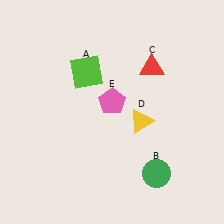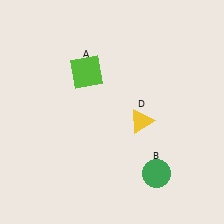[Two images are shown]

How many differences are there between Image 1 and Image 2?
There are 2 differences between the two images.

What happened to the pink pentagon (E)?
The pink pentagon (E) was removed in Image 2. It was in the top-right area of Image 1.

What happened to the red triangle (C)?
The red triangle (C) was removed in Image 2. It was in the top-right area of Image 1.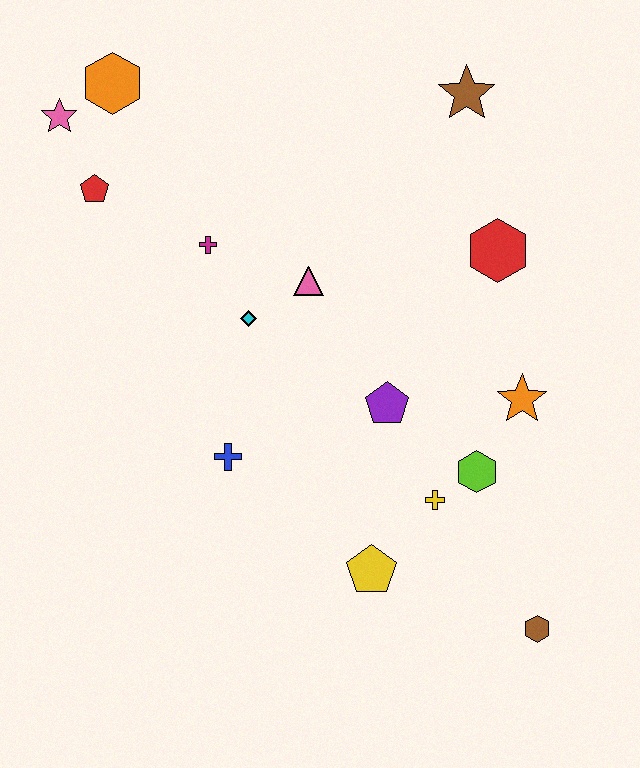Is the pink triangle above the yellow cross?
Yes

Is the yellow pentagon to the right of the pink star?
Yes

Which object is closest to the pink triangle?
The cyan diamond is closest to the pink triangle.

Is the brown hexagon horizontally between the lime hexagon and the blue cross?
No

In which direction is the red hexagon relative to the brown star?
The red hexagon is below the brown star.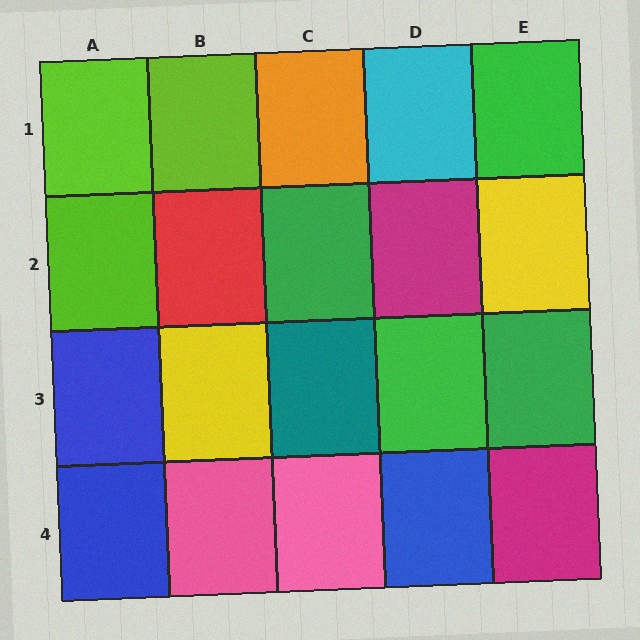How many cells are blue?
3 cells are blue.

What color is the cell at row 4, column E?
Magenta.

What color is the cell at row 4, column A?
Blue.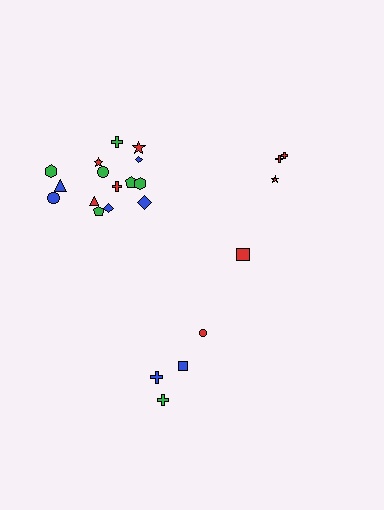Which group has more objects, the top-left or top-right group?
The top-left group.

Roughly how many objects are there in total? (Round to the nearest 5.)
Roughly 25 objects in total.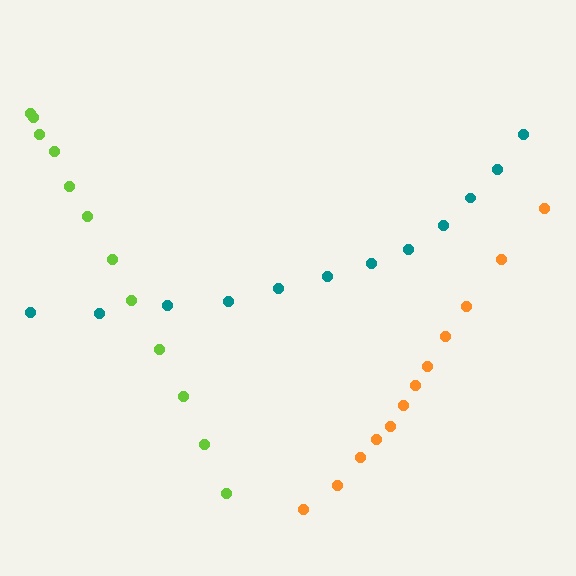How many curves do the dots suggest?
There are 3 distinct paths.